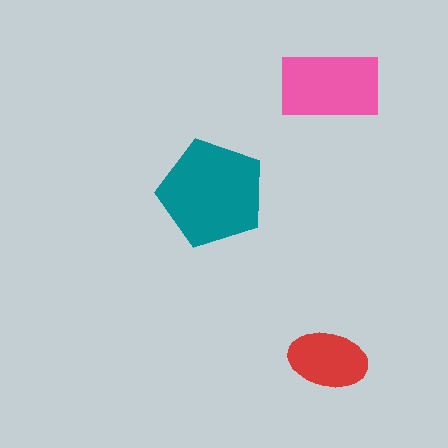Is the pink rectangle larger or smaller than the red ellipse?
Larger.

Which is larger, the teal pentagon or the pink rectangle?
The teal pentagon.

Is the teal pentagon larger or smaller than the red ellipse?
Larger.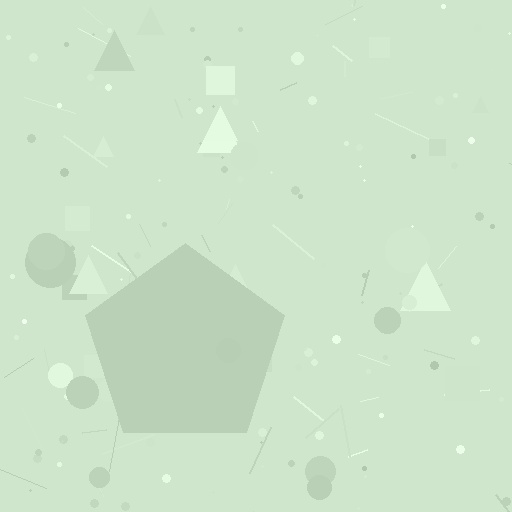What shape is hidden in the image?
A pentagon is hidden in the image.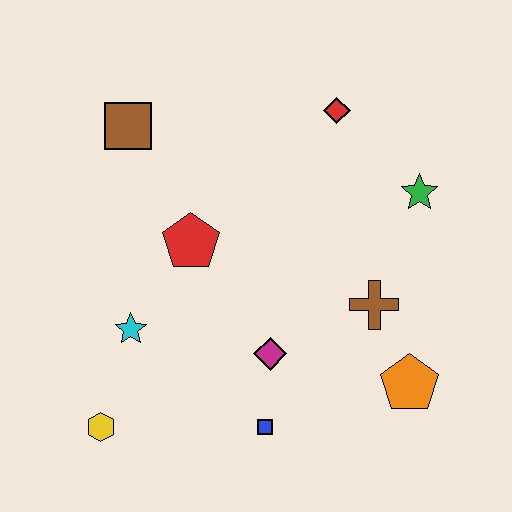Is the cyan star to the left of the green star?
Yes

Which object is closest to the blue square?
The magenta diamond is closest to the blue square.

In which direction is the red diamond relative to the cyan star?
The red diamond is above the cyan star.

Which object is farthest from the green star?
The yellow hexagon is farthest from the green star.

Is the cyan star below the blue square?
No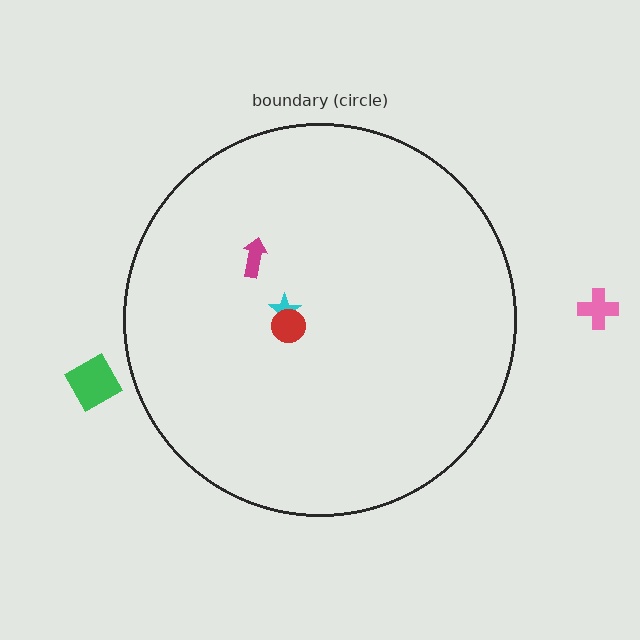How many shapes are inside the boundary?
3 inside, 2 outside.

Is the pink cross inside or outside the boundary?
Outside.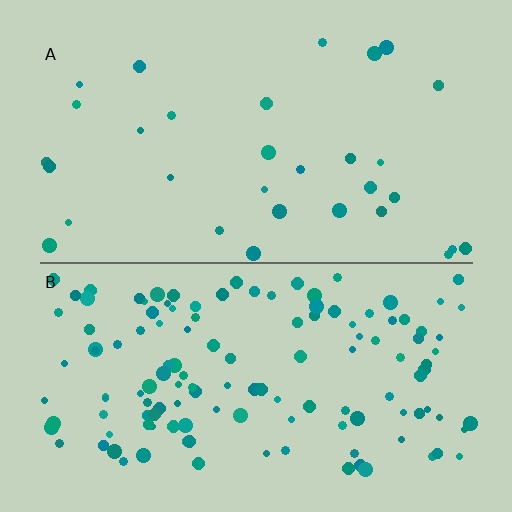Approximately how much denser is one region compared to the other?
Approximately 4.2× — region B over region A.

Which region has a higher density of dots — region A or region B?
B (the bottom).